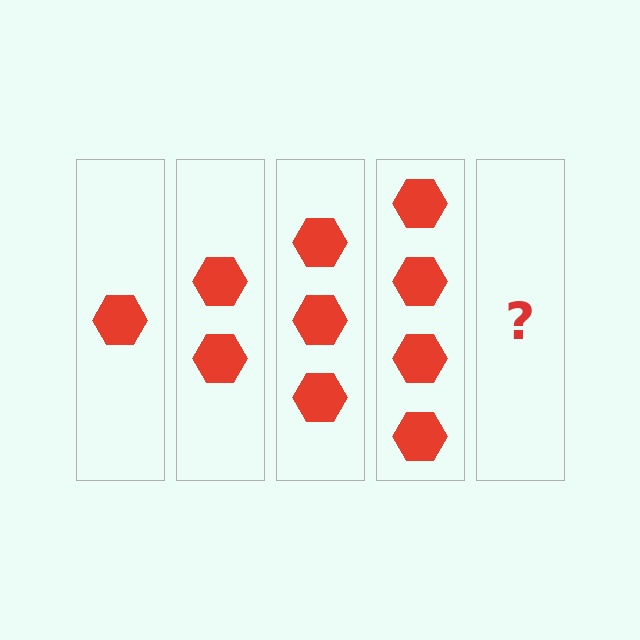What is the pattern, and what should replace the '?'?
The pattern is that each step adds one more hexagon. The '?' should be 5 hexagons.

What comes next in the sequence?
The next element should be 5 hexagons.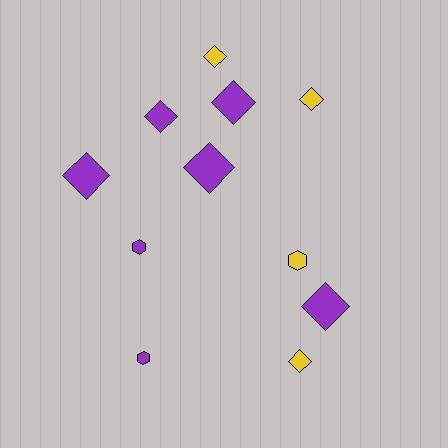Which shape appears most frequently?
Diamond, with 8 objects.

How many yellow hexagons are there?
There is 1 yellow hexagon.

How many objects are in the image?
There are 11 objects.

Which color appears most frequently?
Purple, with 7 objects.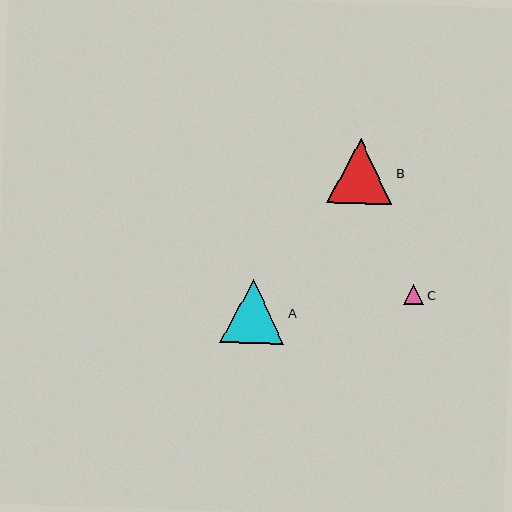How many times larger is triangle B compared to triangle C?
Triangle B is approximately 3.2 times the size of triangle C.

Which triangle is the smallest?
Triangle C is the smallest with a size of approximately 20 pixels.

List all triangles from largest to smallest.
From largest to smallest: B, A, C.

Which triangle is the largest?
Triangle B is the largest with a size of approximately 65 pixels.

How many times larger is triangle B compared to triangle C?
Triangle B is approximately 3.2 times the size of triangle C.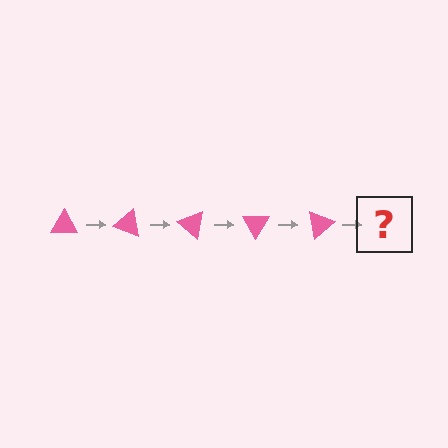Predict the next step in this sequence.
The next step is a pink triangle rotated 100 degrees.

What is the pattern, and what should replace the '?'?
The pattern is that the triangle rotates 20 degrees each step. The '?' should be a pink triangle rotated 100 degrees.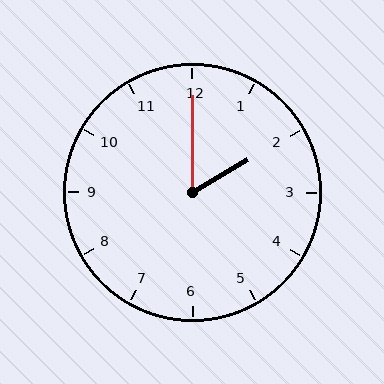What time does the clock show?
2:00.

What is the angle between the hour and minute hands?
Approximately 60 degrees.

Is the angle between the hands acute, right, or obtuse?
It is acute.